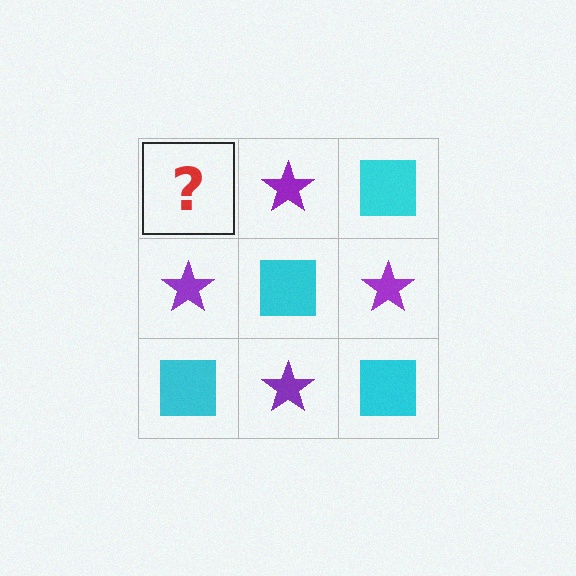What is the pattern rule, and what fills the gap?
The rule is that it alternates cyan square and purple star in a checkerboard pattern. The gap should be filled with a cyan square.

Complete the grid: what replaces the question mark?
The question mark should be replaced with a cyan square.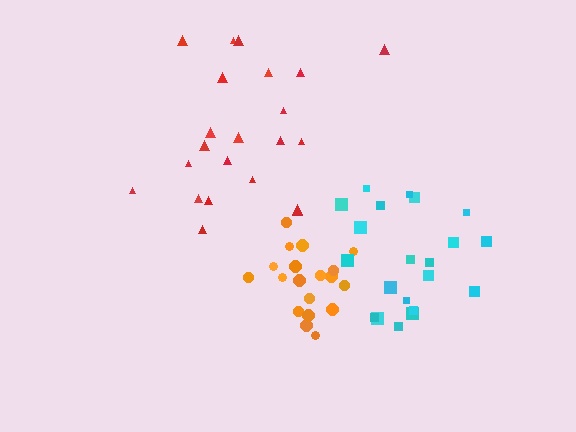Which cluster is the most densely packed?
Orange.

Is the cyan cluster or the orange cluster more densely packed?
Orange.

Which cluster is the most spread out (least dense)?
Red.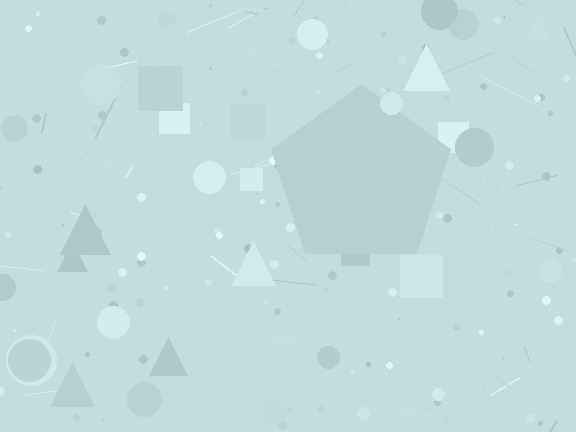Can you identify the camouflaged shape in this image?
The camouflaged shape is a pentagon.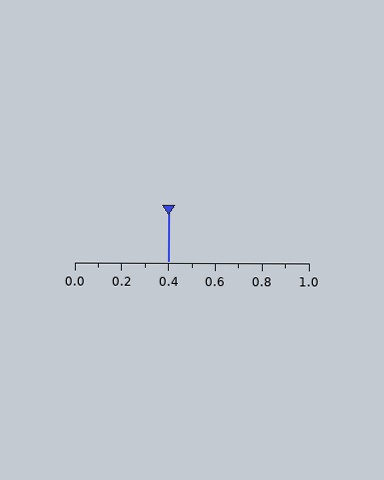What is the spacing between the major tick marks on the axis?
The major ticks are spaced 0.2 apart.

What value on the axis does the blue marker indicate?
The marker indicates approximately 0.4.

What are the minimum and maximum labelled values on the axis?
The axis runs from 0.0 to 1.0.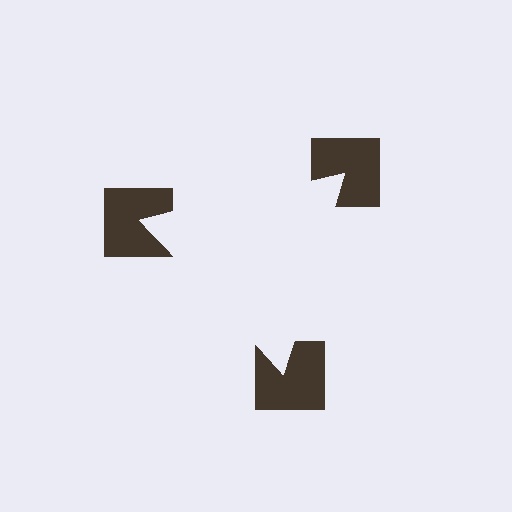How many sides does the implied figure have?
3 sides.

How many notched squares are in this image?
There are 3 — one at each vertex of the illusory triangle.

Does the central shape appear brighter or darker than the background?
It typically appears slightly brighter than the background, even though no actual brightness change is drawn.